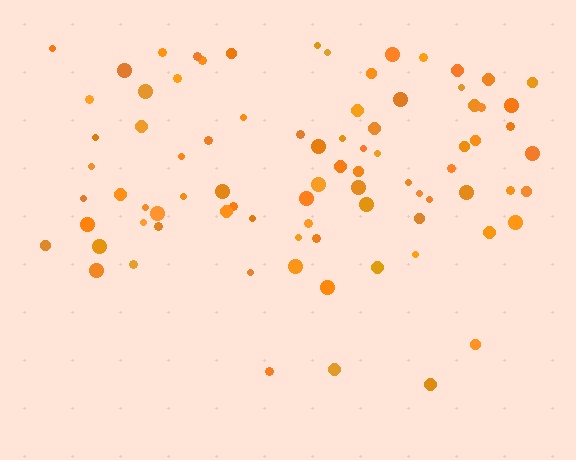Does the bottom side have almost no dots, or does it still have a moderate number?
Still a moderate number, just noticeably fewer than the top.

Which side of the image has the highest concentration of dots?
The top.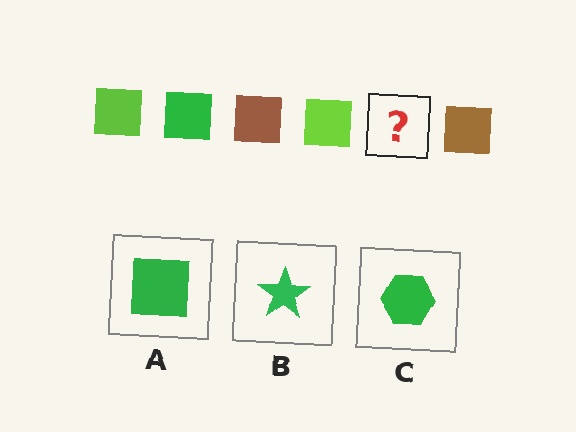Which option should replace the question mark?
Option A.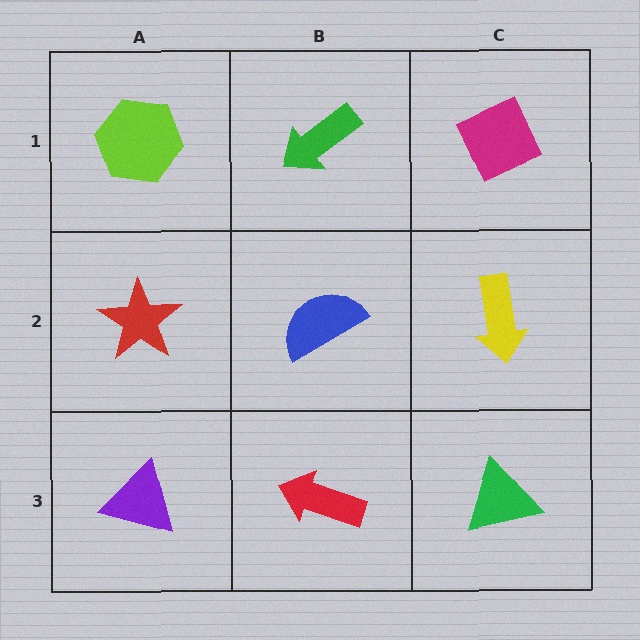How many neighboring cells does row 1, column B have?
3.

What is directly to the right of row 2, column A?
A blue semicircle.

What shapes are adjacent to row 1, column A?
A red star (row 2, column A), a green arrow (row 1, column B).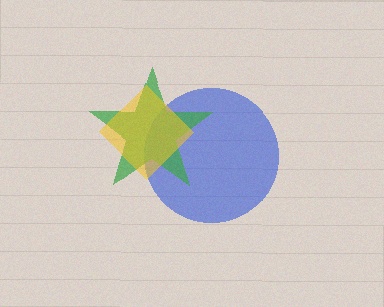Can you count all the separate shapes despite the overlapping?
Yes, there are 3 separate shapes.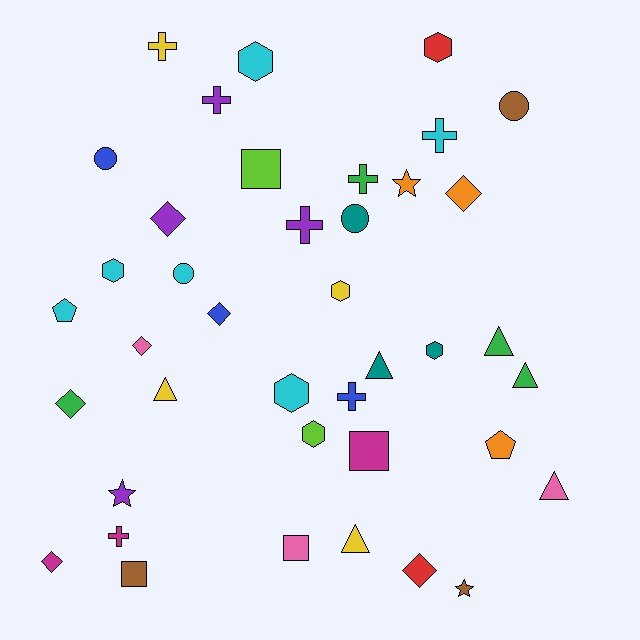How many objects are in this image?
There are 40 objects.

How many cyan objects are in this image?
There are 6 cyan objects.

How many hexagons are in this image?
There are 7 hexagons.